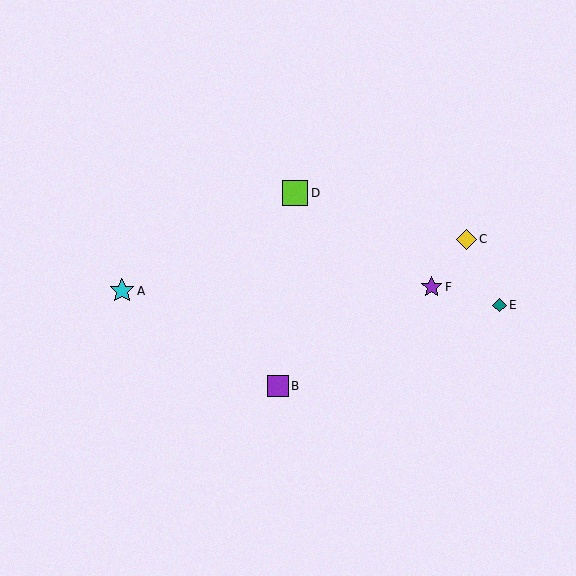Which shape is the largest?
The cyan star (labeled A) is the largest.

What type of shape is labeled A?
Shape A is a cyan star.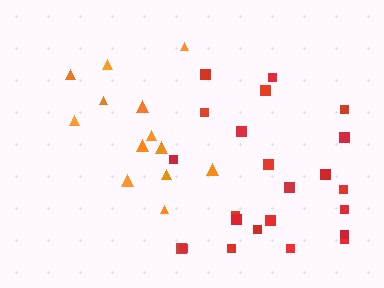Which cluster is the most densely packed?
Orange.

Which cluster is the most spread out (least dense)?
Red.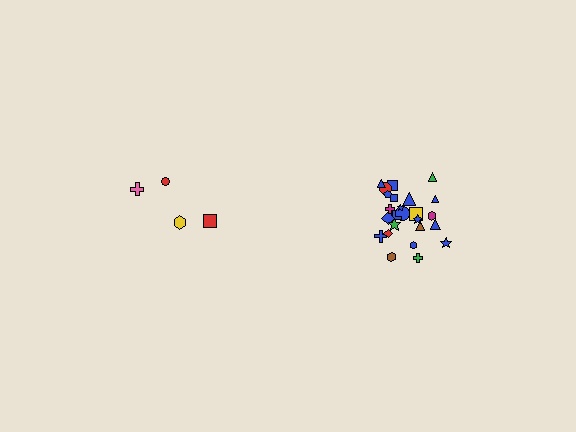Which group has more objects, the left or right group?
The right group.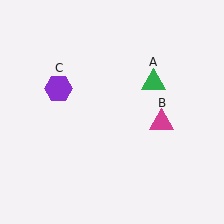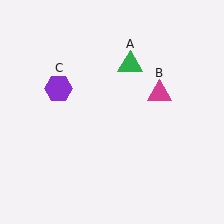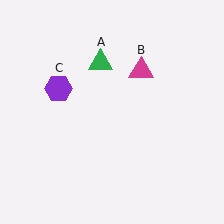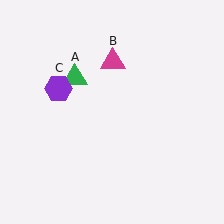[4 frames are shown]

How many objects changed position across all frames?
2 objects changed position: green triangle (object A), magenta triangle (object B).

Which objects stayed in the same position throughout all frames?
Purple hexagon (object C) remained stationary.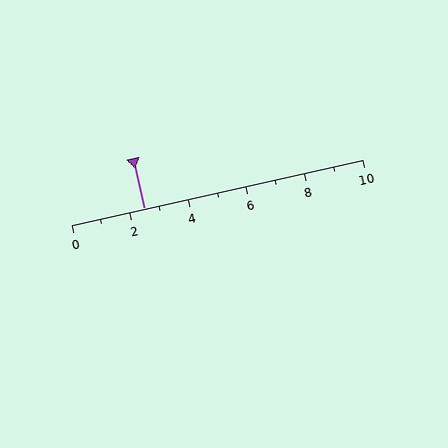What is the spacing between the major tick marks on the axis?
The major ticks are spaced 2 apart.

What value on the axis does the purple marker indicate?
The marker indicates approximately 2.5.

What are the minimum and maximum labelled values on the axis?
The axis runs from 0 to 10.